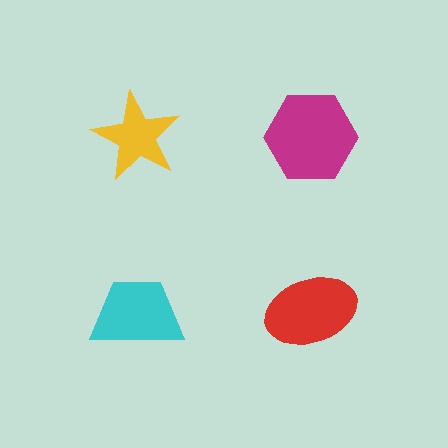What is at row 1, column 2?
A magenta hexagon.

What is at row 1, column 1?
A yellow star.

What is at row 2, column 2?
A red ellipse.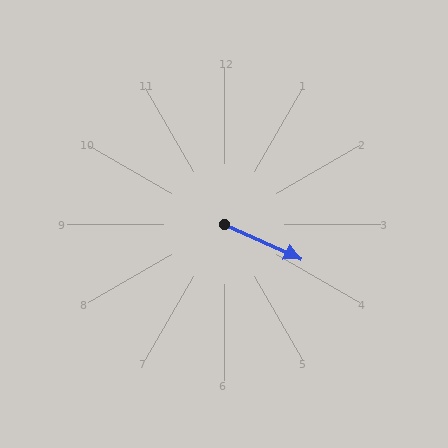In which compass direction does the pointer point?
Southeast.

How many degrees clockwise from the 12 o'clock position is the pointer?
Approximately 114 degrees.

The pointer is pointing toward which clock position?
Roughly 4 o'clock.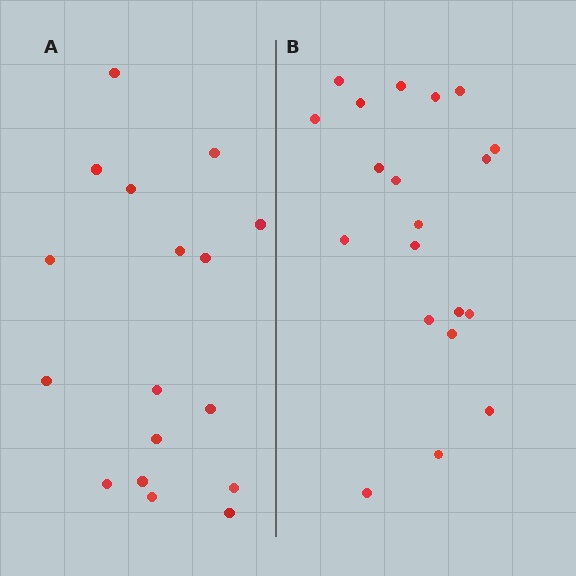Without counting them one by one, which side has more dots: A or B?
Region B (the right region) has more dots.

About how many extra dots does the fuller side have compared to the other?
Region B has just a few more — roughly 2 or 3 more dots than region A.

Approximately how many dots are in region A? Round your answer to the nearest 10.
About 20 dots. (The exact count is 17, which rounds to 20.)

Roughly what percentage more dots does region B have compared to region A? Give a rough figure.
About 20% more.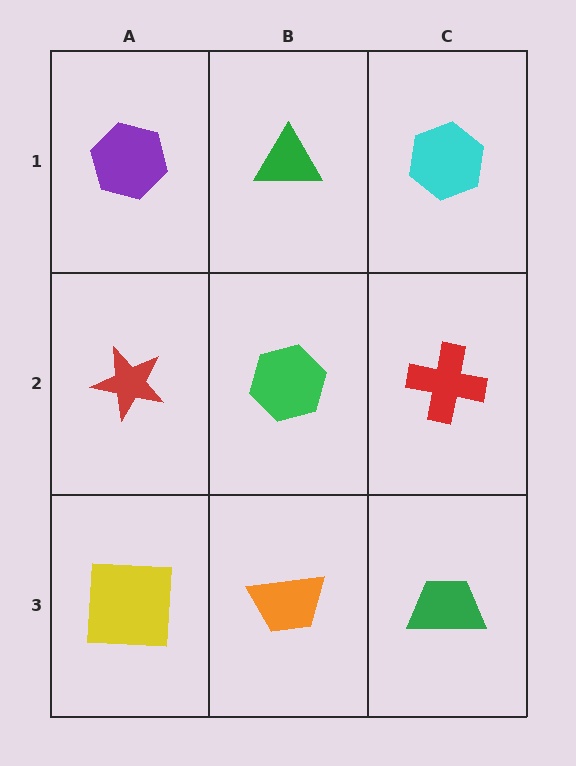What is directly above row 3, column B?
A green hexagon.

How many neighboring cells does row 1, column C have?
2.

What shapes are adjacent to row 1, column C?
A red cross (row 2, column C), a green triangle (row 1, column B).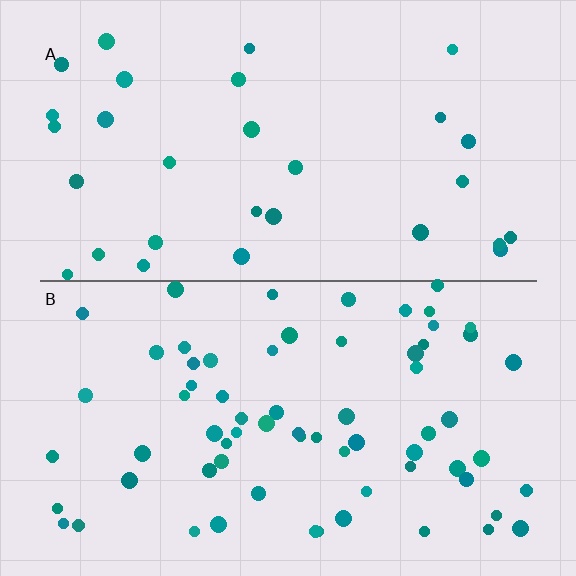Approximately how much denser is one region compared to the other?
Approximately 2.2× — region B over region A.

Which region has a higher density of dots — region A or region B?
B (the bottom).